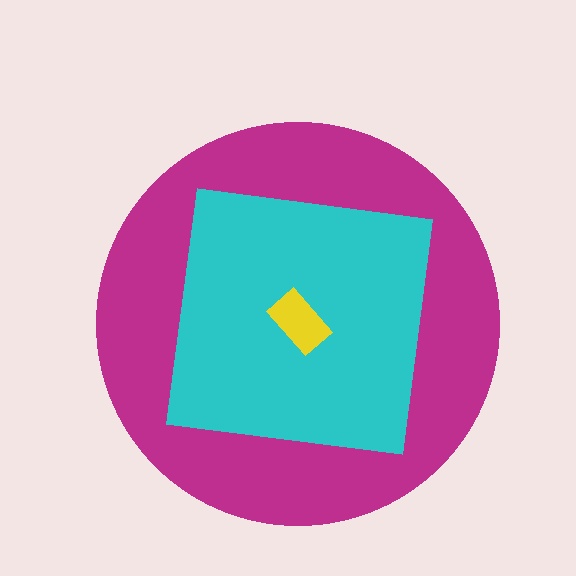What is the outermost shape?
The magenta circle.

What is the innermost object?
The yellow rectangle.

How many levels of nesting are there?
3.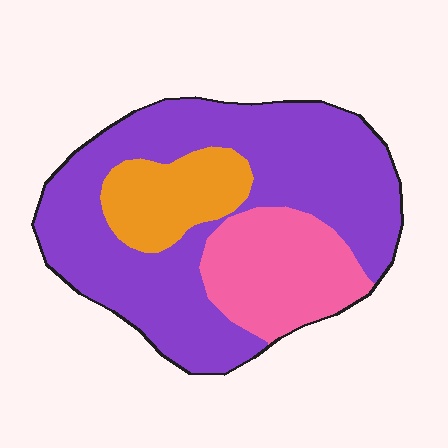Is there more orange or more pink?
Pink.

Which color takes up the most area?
Purple, at roughly 65%.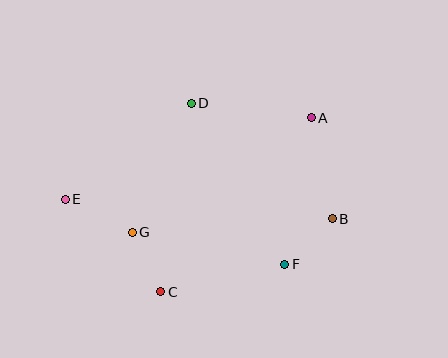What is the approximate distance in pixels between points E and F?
The distance between E and F is approximately 229 pixels.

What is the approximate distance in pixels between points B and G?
The distance between B and G is approximately 200 pixels.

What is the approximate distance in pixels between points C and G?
The distance between C and G is approximately 66 pixels.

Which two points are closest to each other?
Points B and F are closest to each other.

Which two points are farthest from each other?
Points B and E are farthest from each other.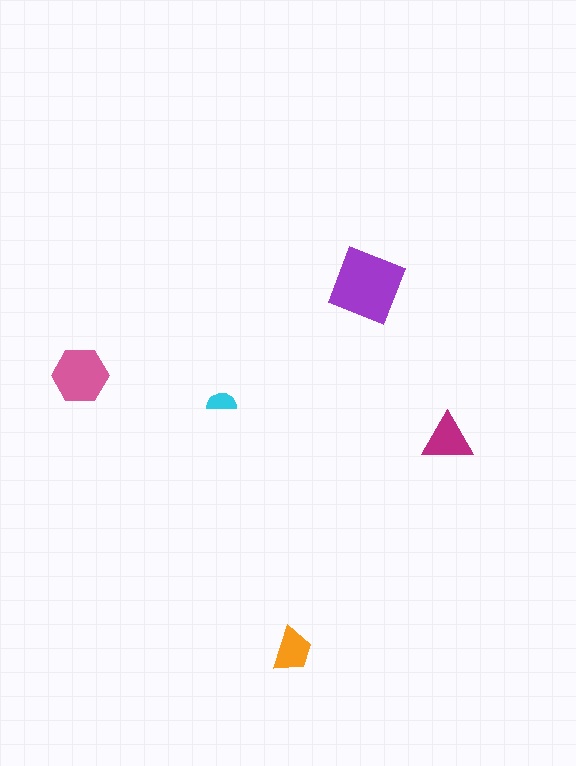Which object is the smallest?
The cyan semicircle.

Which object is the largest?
The purple diamond.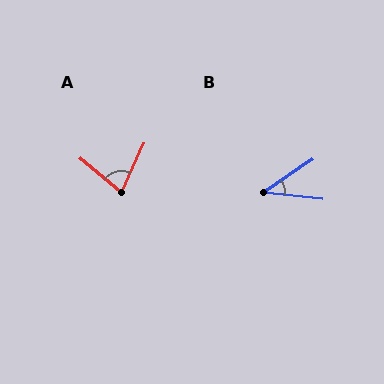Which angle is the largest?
A, at approximately 75 degrees.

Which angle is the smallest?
B, at approximately 41 degrees.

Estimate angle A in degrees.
Approximately 75 degrees.